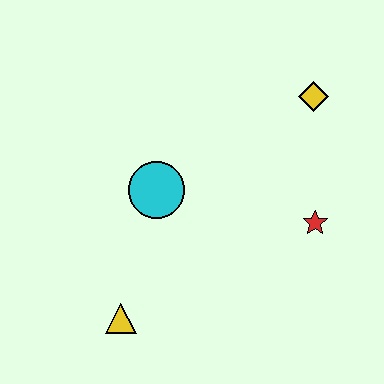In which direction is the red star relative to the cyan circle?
The red star is to the right of the cyan circle.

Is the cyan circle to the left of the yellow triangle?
No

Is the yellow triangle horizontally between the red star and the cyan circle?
No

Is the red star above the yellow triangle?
Yes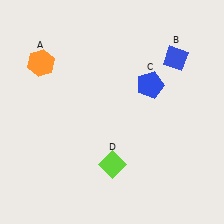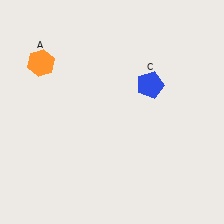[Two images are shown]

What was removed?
The blue diamond (B), the lime diamond (D) were removed in Image 2.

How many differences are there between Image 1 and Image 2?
There are 2 differences between the two images.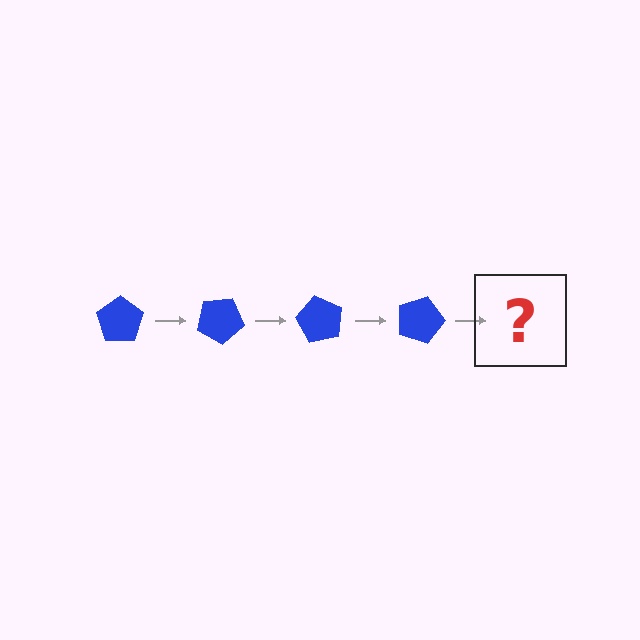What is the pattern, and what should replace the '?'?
The pattern is that the pentagon rotates 30 degrees each step. The '?' should be a blue pentagon rotated 120 degrees.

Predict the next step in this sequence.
The next step is a blue pentagon rotated 120 degrees.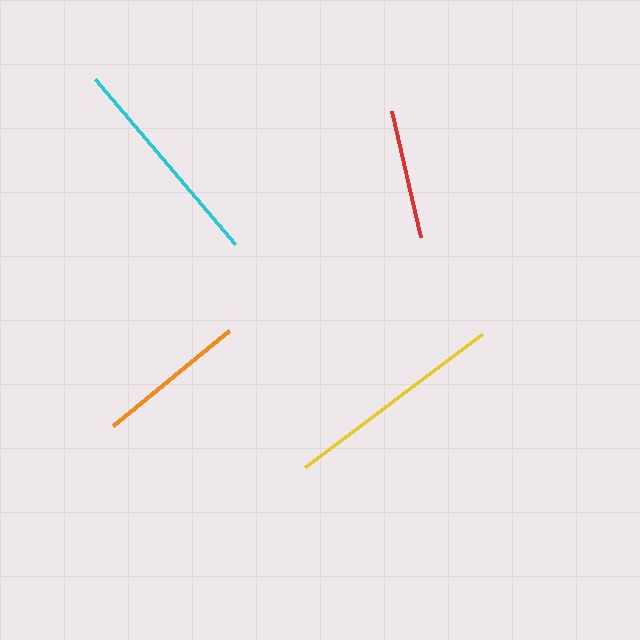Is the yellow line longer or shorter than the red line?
The yellow line is longer than the red line.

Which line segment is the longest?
The yellow line is the longest at approximately 222 pixels.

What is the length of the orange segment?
The orange segment is approximately 150 pixels long.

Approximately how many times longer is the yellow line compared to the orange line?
The yellow line is approximately 1.5 times the length of the orange line.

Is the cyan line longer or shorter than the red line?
The cyan line is longer than the red line.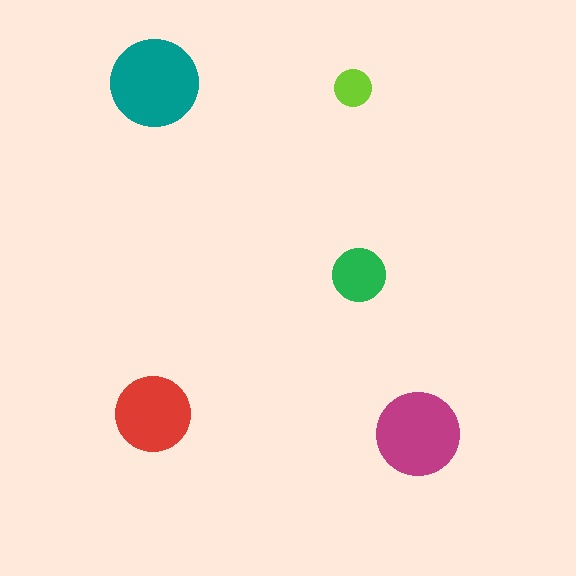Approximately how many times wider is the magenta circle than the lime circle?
About 2 times wider.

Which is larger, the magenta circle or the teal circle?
The teal one.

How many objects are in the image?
There are 5 objects in the image.